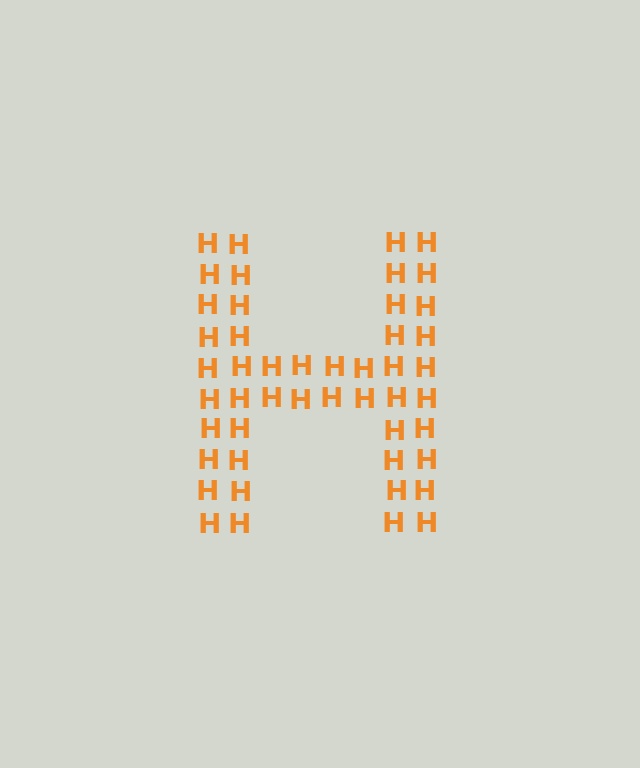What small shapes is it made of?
It is made of small letter H's.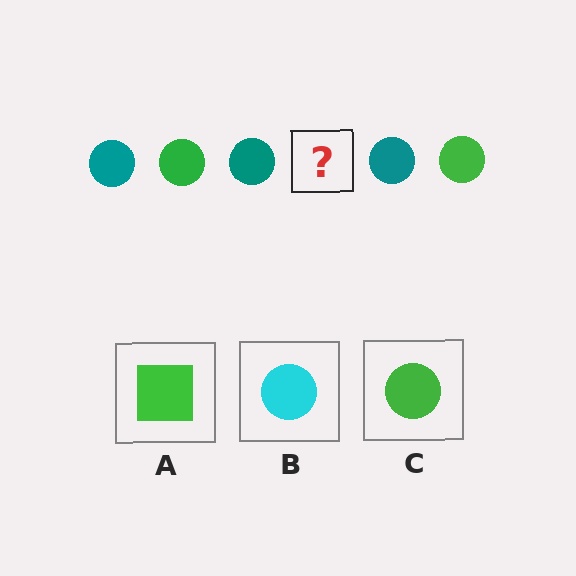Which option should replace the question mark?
Option C.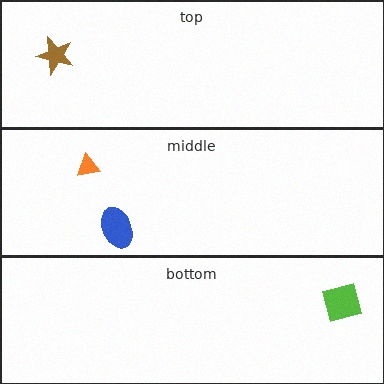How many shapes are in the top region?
1.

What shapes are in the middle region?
The orange triangle, the blue ellipse.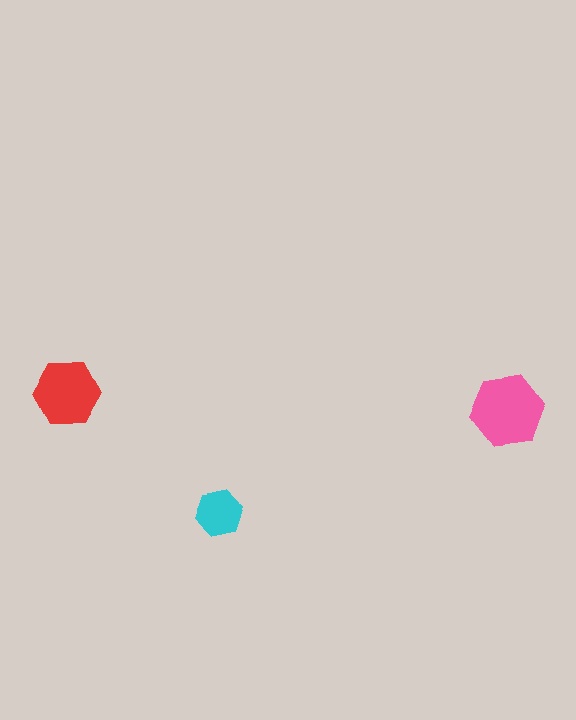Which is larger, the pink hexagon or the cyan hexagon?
The pink one.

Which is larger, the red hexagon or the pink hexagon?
The pink one.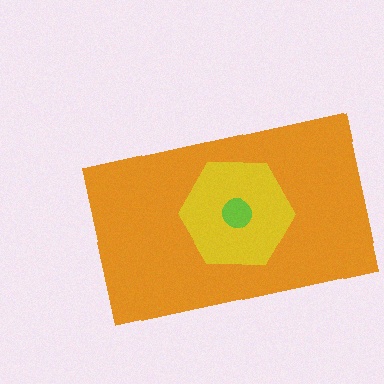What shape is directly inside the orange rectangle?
The yellow hexagon.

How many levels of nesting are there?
3.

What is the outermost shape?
The orange rectangle.